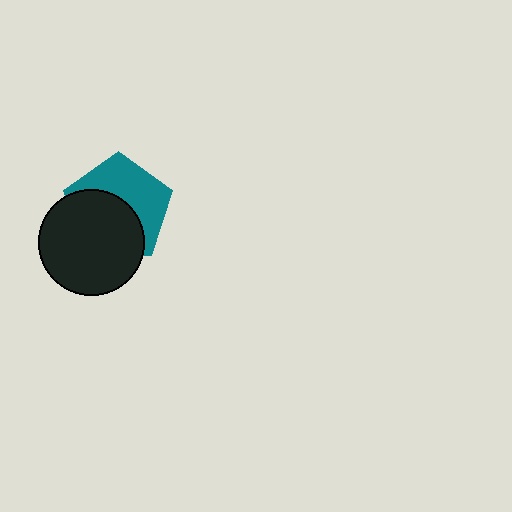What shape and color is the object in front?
The object in front is a black circle.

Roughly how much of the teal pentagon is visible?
About half of it is visible (roughly 49%).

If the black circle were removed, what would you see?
You would see the complete teal pentagon.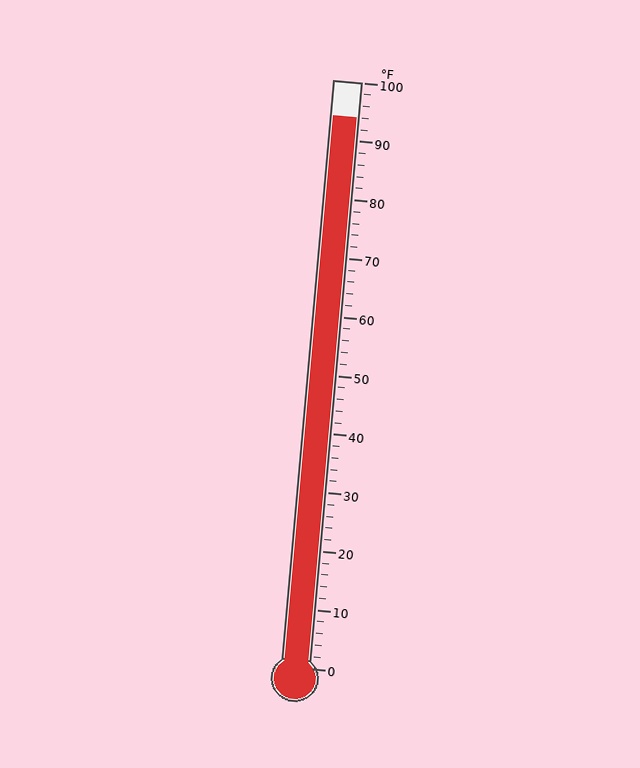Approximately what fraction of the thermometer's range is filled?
The thermometer is filled to approximately 95% of its range.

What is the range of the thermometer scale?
The thermometer scale ranges from 0°F to 100°F.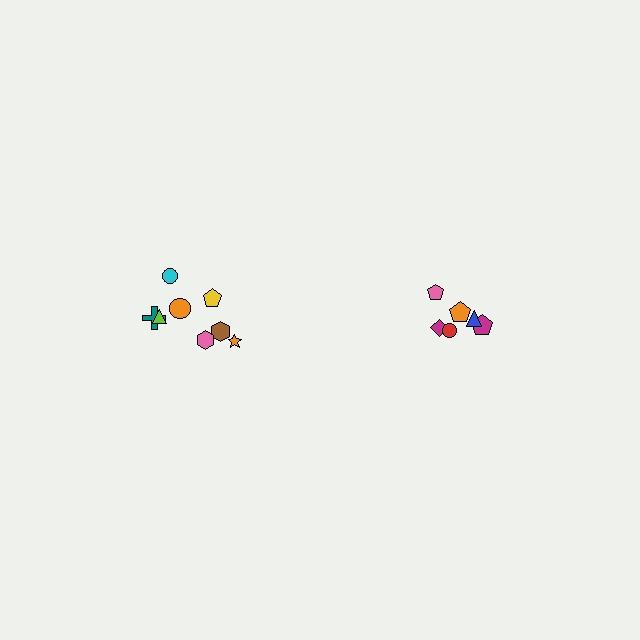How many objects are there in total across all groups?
There are 14 objects.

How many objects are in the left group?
There are 8 objects.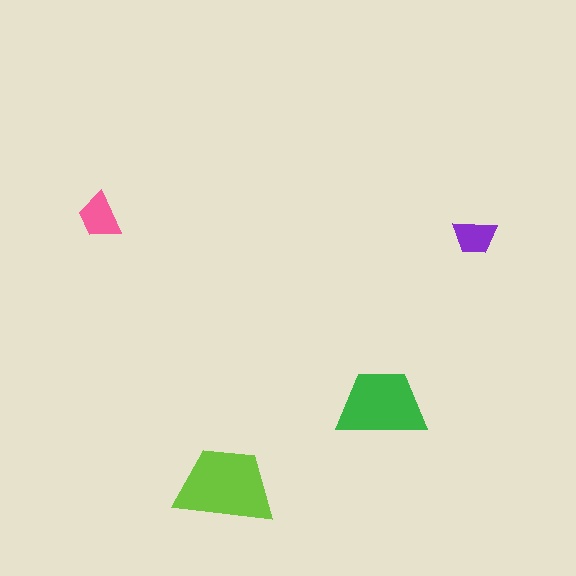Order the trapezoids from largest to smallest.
the lime one, the green one, the pink one, the purple one.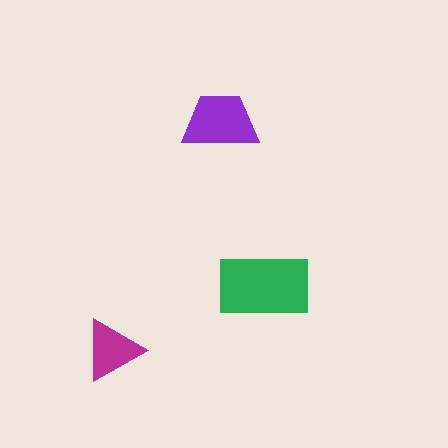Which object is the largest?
The green rectangle.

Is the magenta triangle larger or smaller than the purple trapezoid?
Smaller.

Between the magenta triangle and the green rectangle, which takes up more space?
The green rectangle.